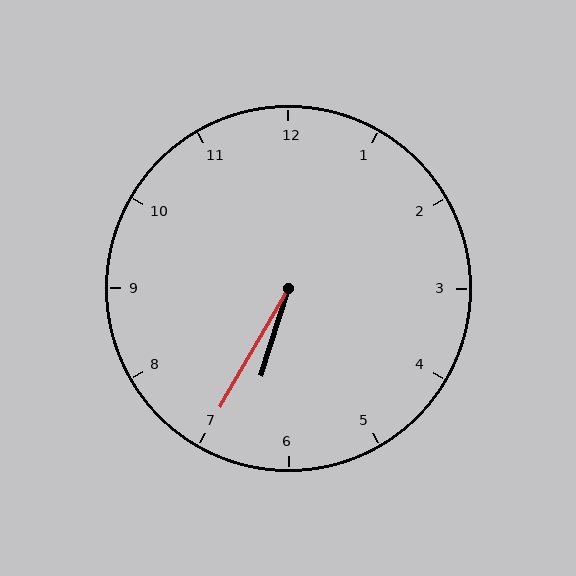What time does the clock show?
6:35.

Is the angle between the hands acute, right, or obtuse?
It is acute.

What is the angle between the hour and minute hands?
Approximately 12 degrees.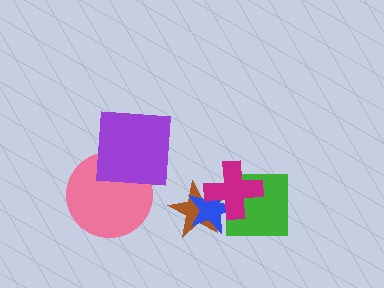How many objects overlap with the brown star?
3 objects overlap with the brown star.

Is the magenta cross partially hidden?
No, no other shape covers it.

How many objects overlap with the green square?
3 objects overlap with the green square.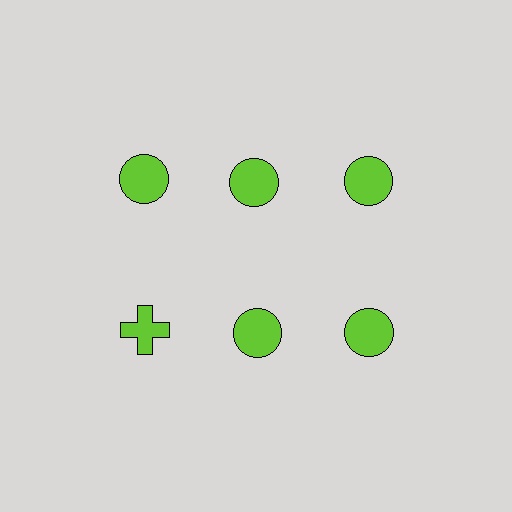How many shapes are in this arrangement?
There are 6 shapes arranged in a grid pattern.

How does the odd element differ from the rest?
It has a different shape: cross instead of circle.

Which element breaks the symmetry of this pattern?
The lime cross in the second row, leftmost column breaks the symmetry. All other shapes are lime circles.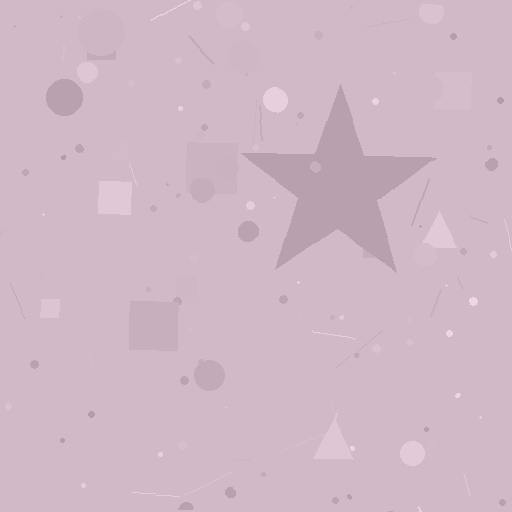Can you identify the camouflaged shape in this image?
The camouflaged shape is a star.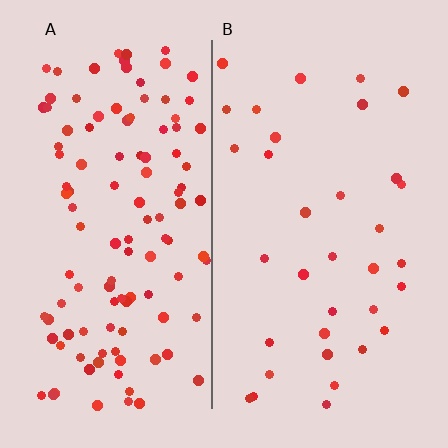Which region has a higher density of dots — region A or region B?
A (the left).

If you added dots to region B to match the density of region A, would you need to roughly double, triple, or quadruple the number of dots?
Approximately triple.